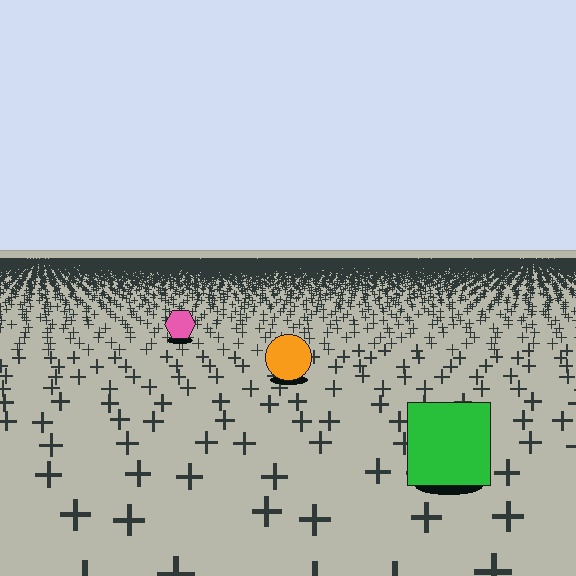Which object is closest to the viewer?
The green square is closest. The texture marks near it are larger and more spread out.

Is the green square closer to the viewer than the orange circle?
Yes. The green square is closer — you can tell from the texture gradient: the ground texture is coarser near it.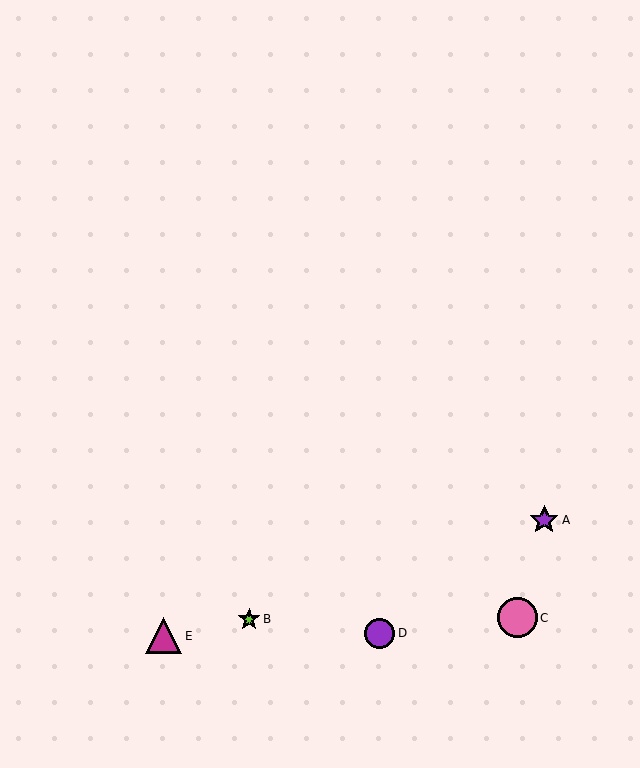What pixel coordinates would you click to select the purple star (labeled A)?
Click at (544, 520) to select the purple star A.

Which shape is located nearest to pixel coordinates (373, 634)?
The purple circle (labeled D) at (380, 633) is nearest to that location.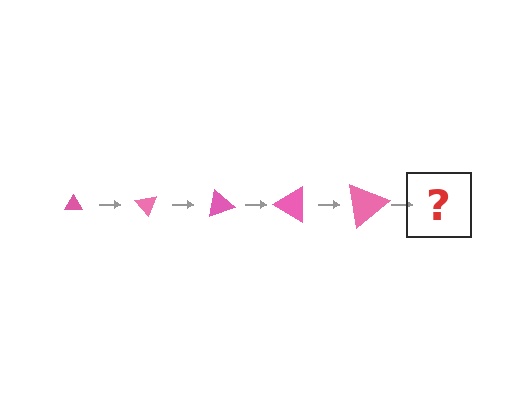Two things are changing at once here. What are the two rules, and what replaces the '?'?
The two rules are that the triangle grows larger each step and it rotates 50 degrees each step. The '?' should be a triangle, larger than the previous one and rotated 250 degrees from the start.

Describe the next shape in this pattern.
It should be a triangle, larger than the previous one and rotated 250 degrees from the start.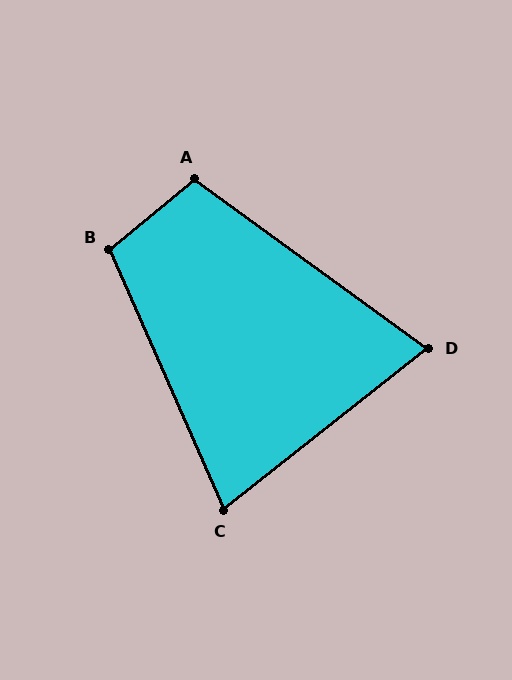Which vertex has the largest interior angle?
B, at approximately 106 degrees.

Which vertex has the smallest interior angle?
D, at approximately 74 degrees.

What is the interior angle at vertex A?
Approximately 104 degrees (obtuse).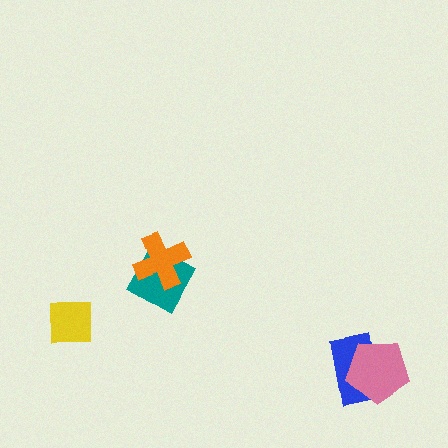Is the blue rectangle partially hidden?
Yes, it is partially covered by another shape.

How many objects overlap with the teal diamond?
1 object overlaps with the teal diamond.